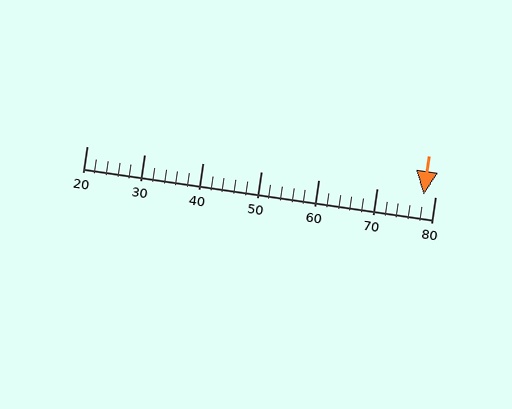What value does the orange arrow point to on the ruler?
The orange arrow points to approximately 78.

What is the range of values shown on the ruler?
The ruler shows values from 20 to 80.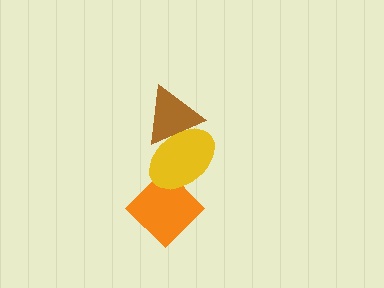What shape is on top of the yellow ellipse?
The brown triangle is on top of the yellow ellipse.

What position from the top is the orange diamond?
The orange diamond is 3rd from the top.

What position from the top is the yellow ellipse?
The yellow ellipse is 2nd from the top.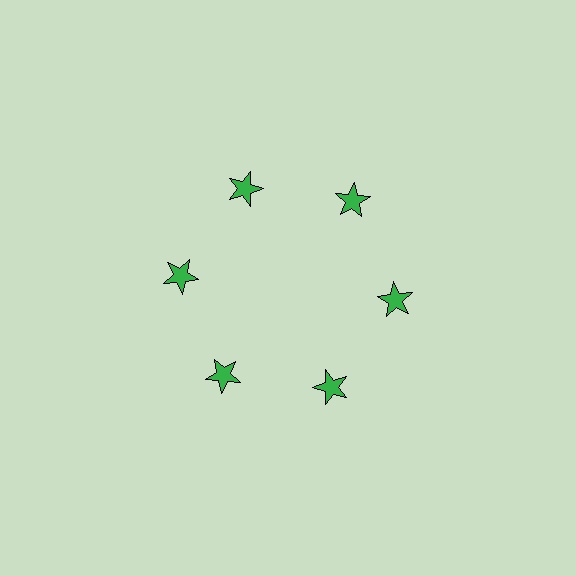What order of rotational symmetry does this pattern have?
This pattern has 6-fold rotational symmetry.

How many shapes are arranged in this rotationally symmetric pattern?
There are 6 shapes, arranged in 6 groups of 1.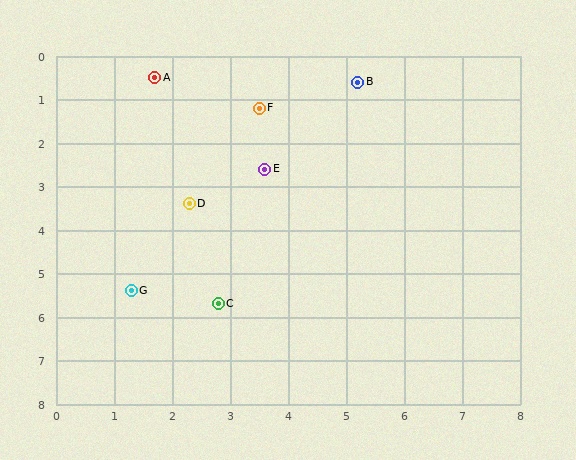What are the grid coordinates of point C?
Point C is at approximately (2.8, 5.7).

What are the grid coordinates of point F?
Point F is at approximately (3.5, 1.2).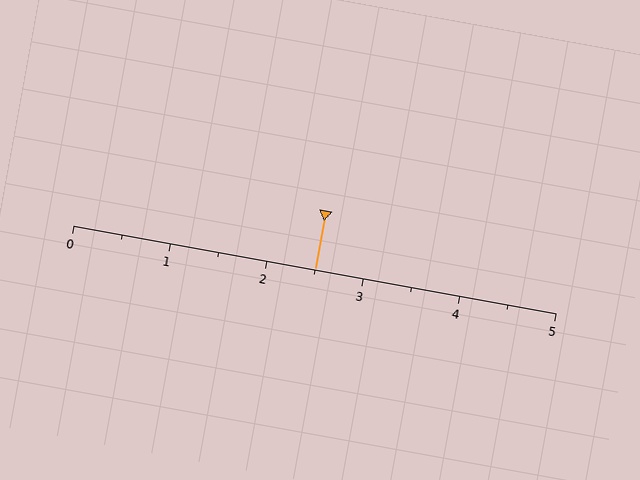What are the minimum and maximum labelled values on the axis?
The axis runs from 0 to 5.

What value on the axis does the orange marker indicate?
The marker indicates approximately 2.5.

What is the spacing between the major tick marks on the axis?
The major ticks are spaced 1 apart.